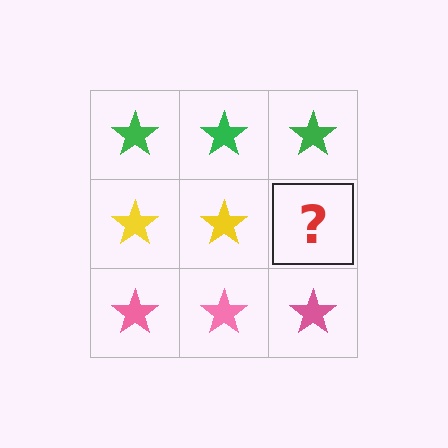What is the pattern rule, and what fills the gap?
The rule is that each row has a consistent color. The gap should be filled with a yellow star.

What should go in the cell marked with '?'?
The missing cell should contain a yellow star.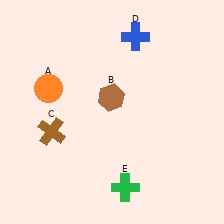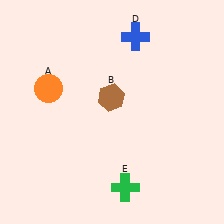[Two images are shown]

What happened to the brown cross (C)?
The brown cross (C) was removed in Image 2. It was in the bottom-left area of Image 1.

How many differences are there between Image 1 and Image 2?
There is 1 difference between the two images.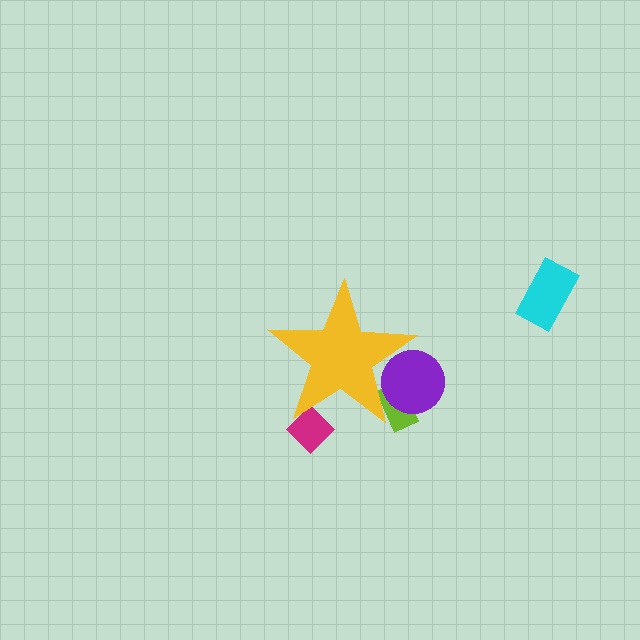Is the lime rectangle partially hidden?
Yes, the lime rectangle is partially hidden behind the yellow star.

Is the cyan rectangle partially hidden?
No, the cyan rectangle is fully visible.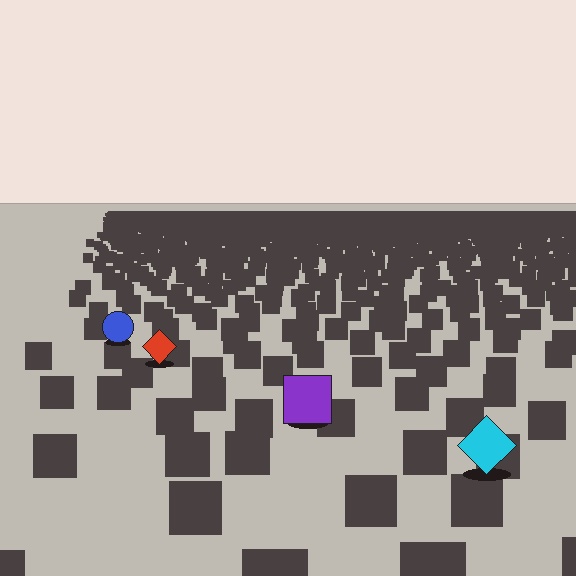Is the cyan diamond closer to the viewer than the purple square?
Yes. The cyan diamond is closer — you can tell from the texture gradient: the ground texture is coarser near it.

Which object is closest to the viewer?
The cyan diamond is closest. The texture marks near it are larger and more spread out.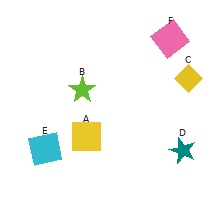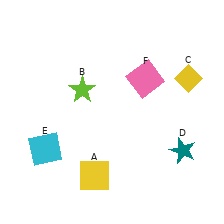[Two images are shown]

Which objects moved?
The objects that moved are: the yellow square (A), the pink square (F).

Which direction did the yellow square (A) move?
The yellow square (A) moved down.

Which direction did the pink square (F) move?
The pink square (F) moved down.